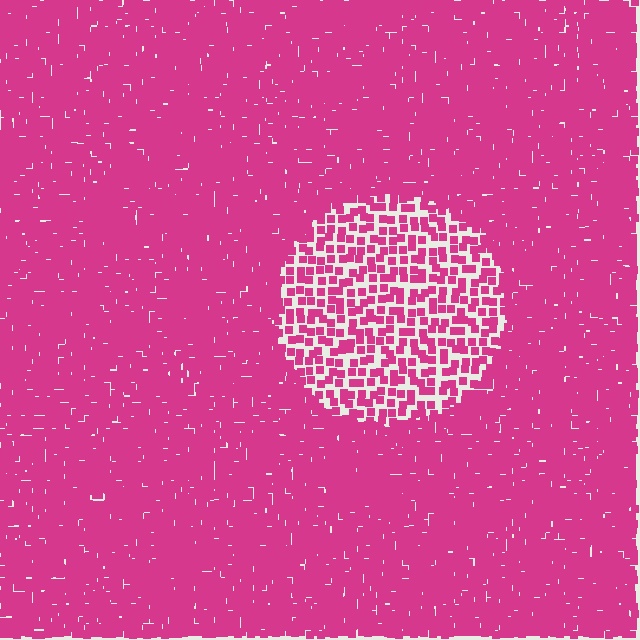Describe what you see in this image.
The image contains small magenta elements arranged at two different densities. A circle-shaped region is visible where the elements are less densely packed than the surrounding area.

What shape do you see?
I see a circle.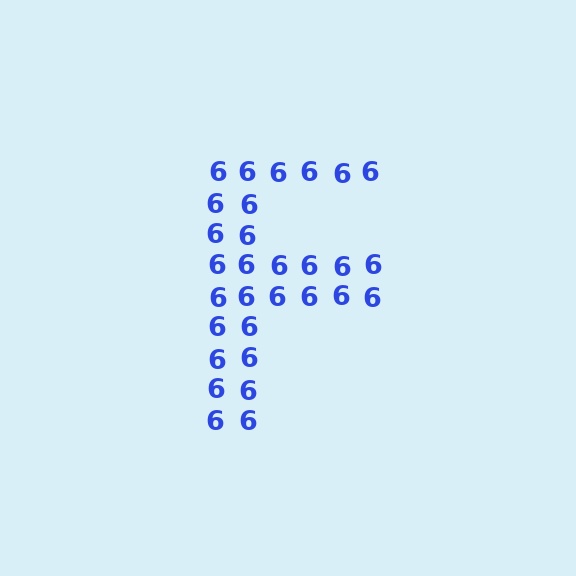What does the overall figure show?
The overall figure shows the letter F.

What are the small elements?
The small elements are digit 6's.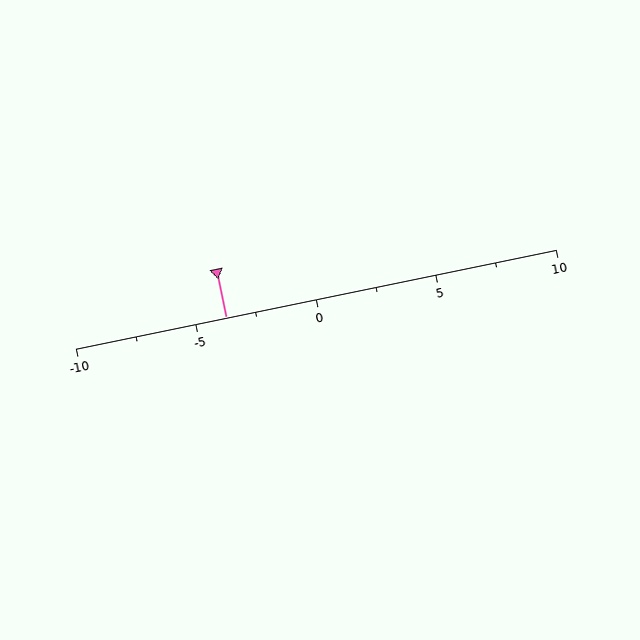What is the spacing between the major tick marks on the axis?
The major ticks are spaced 5 apart.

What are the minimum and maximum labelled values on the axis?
The axis runs from -10 to 10.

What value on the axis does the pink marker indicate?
The marker indicates approximately -3.8.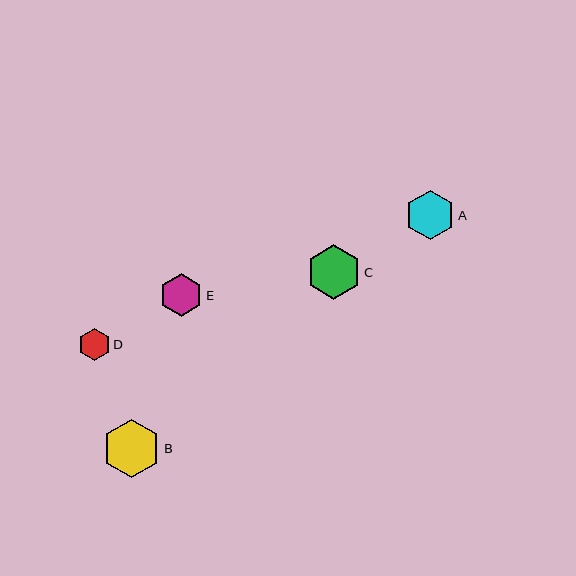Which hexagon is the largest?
Hexagon B is the largest with a size of approximately 59 pixels.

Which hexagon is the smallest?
Hexagon D is the smallest with a size of approximately 32 pixels.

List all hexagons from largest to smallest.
From largest to smallest: B, C, A, E, D.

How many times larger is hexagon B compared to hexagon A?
Hexagon B is approximately 1.2 times the size of hexagon A.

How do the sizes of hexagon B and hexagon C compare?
Hexagon B and hexagon C are approximately the same size.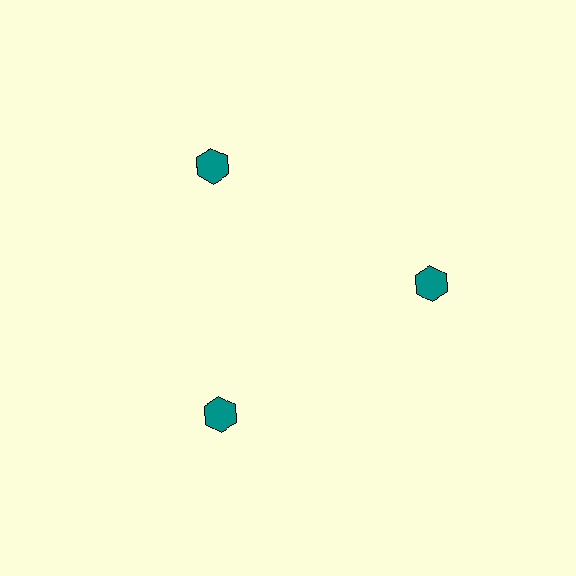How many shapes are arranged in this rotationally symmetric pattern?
There are 3 shapes, arranged in 3 groups of 1.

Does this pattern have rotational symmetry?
Yes, this pattern has 3-fold rotational symmetry. It looks the same after rotating 120 degrees around the center.